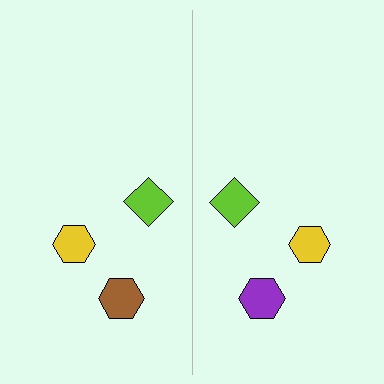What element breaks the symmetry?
The purple hexagon on the right side breaks the symmetry — its mirror counterpart is brown.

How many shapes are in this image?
There are 6 shapes in this image.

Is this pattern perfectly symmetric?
No, the pattern is not perfectly symmetric. The purple hexagon on the right side breaks the symmetry — its mirror counterpart is brown.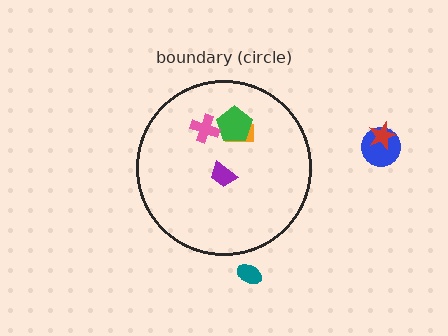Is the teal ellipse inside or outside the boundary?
Outside.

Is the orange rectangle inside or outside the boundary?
Inside.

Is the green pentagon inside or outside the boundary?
Inside.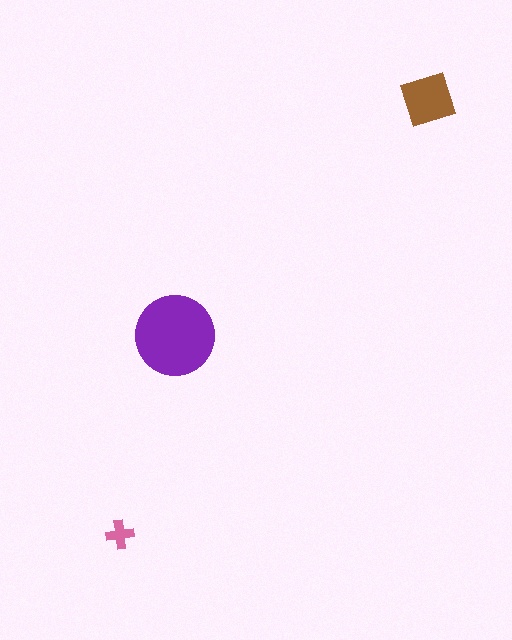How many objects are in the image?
There are 3 objects in the image.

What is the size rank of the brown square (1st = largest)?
2nd.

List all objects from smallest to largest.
The pink cross, the brown square, the purple circle.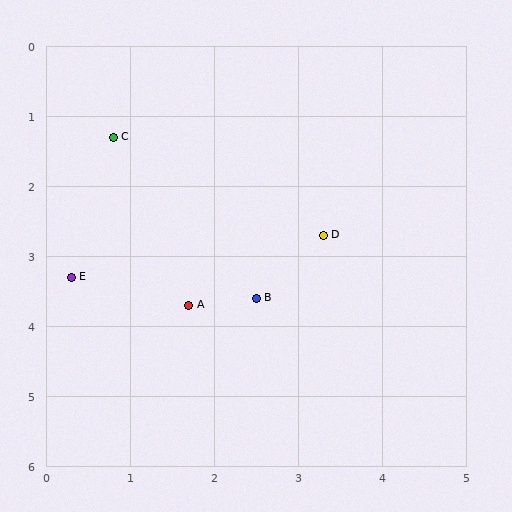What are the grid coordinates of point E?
Point E is at approximately (0.3, 3.3).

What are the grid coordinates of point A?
Point A is at approximately (1.7, 3.7).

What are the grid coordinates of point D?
Point D is at approximately (3.3, 2.7).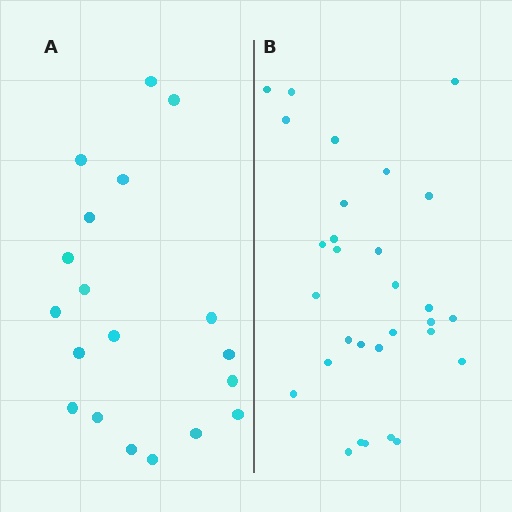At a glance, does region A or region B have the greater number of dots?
Region B (the right region) has more dots.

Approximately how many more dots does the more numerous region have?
Region B has roughly 12 or so more dots than region A.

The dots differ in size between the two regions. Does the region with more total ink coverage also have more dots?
No. Region A has more total ink coverage because its dots are larger, but region B actually contains more individual dots. Total area can be misleading — the number of items is what matters here.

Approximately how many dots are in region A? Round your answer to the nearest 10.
About 20 dots. (The exact count is 19, which rounds to 20.)